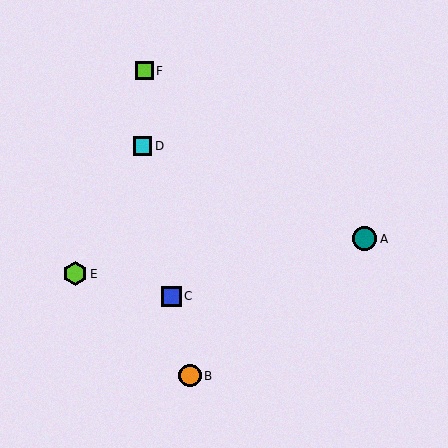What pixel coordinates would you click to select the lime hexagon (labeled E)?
Click at (75, 274) to select the lime hexagon E.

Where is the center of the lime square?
The center of the lime square is at (145, 71).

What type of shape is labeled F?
Shape F is a lime square.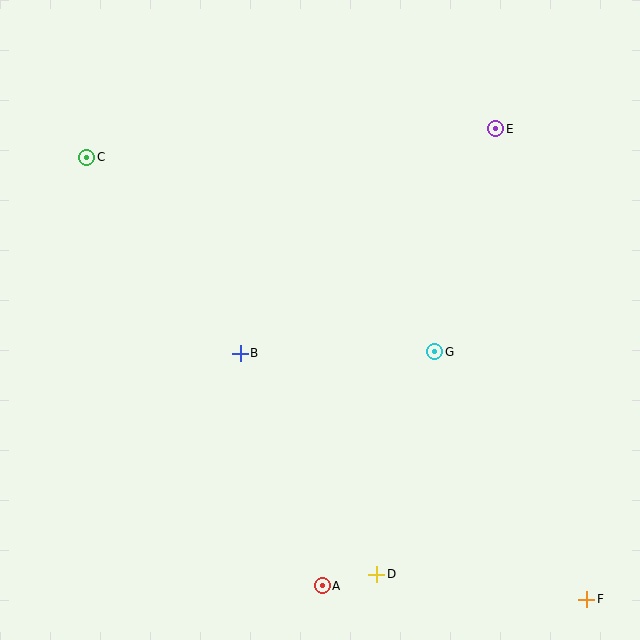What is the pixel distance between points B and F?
The distance between B and F is 425 pixels.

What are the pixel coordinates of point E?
Point E is at (495, 129).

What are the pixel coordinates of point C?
Point C is at (87, 157).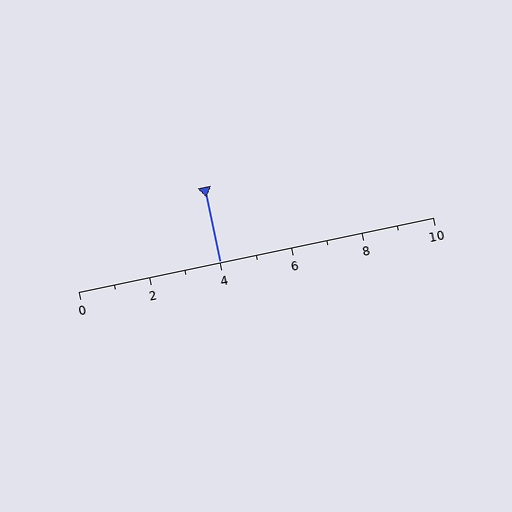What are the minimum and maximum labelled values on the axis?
The axis runs from 0 to 10.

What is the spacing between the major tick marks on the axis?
The major ticks are spaced 2 apart.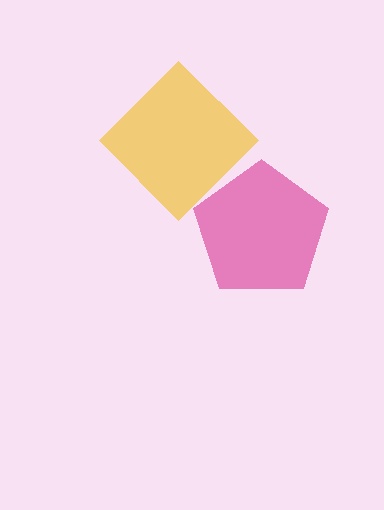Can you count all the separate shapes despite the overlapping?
Yes, there are 2 separate shapes.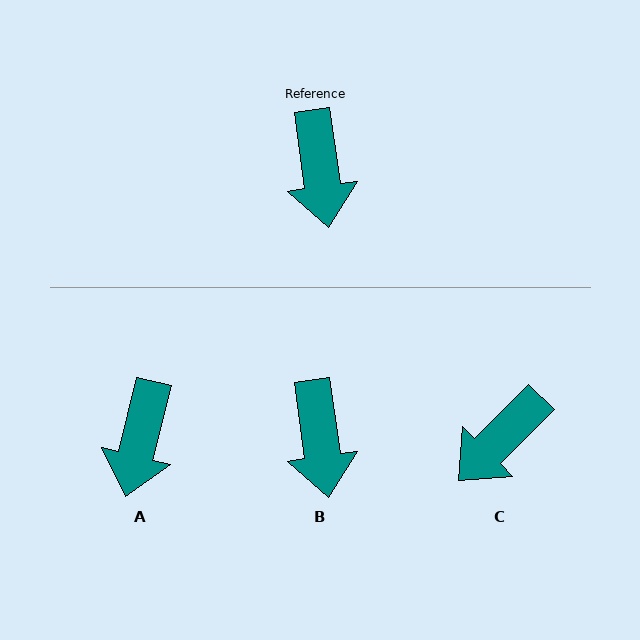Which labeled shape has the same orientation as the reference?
B.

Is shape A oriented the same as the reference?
No, it is off by about 22 degrees.